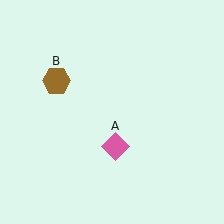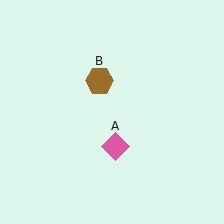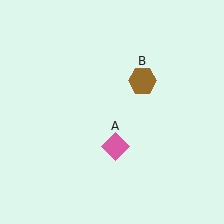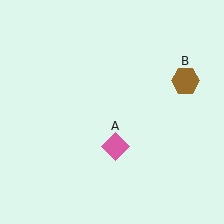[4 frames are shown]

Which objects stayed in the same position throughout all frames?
Pink diamond (object A) remained stationary.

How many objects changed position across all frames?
1 object changed position: brown hexagon (object B).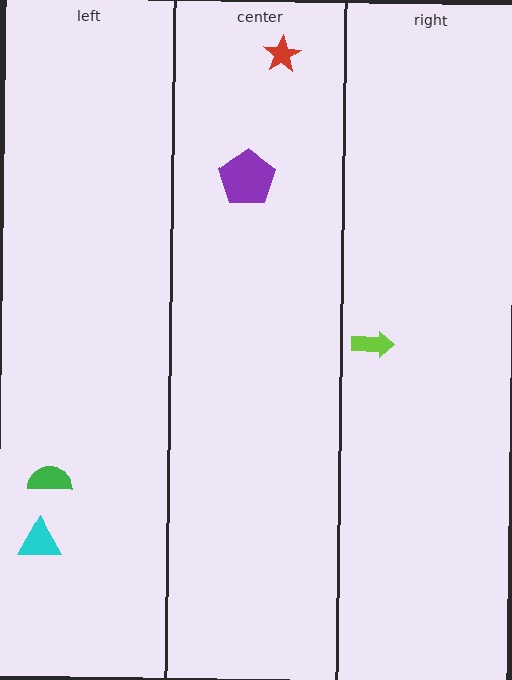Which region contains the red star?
The center region.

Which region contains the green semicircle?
The left region.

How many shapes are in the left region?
2.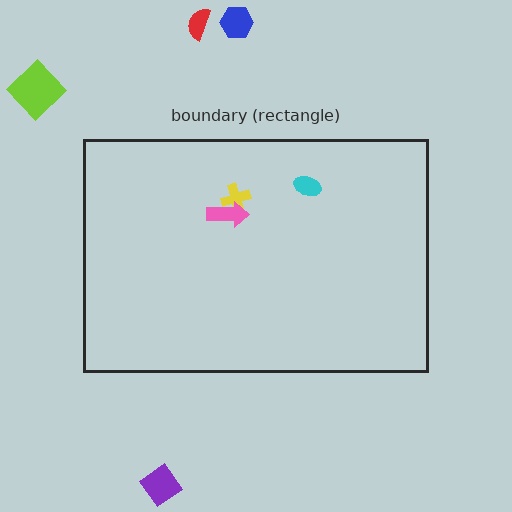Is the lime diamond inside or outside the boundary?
Outside.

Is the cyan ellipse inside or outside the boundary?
Inside.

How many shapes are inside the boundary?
3 inside, 4 outside.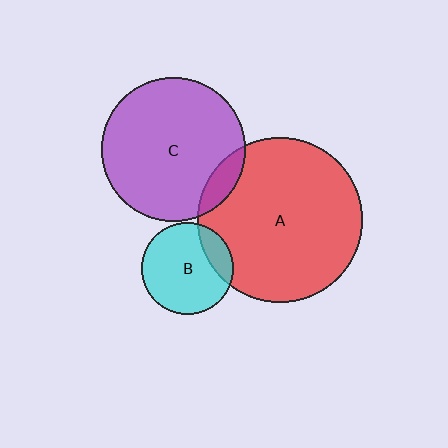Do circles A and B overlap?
Yes.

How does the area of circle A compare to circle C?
Approximately 1.3 times.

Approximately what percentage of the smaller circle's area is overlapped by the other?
Approximately 20%.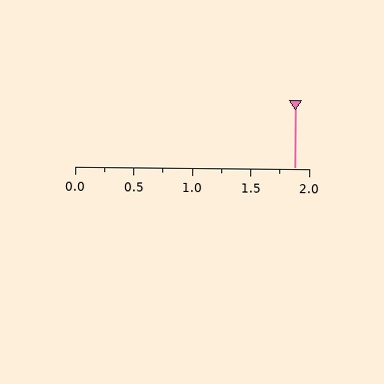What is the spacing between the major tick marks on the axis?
The major ticks are spaced 0.5 apart.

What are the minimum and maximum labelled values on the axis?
The axis runs from 0.0 to 2.0.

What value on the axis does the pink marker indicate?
The marker indicates approximately 1.88.